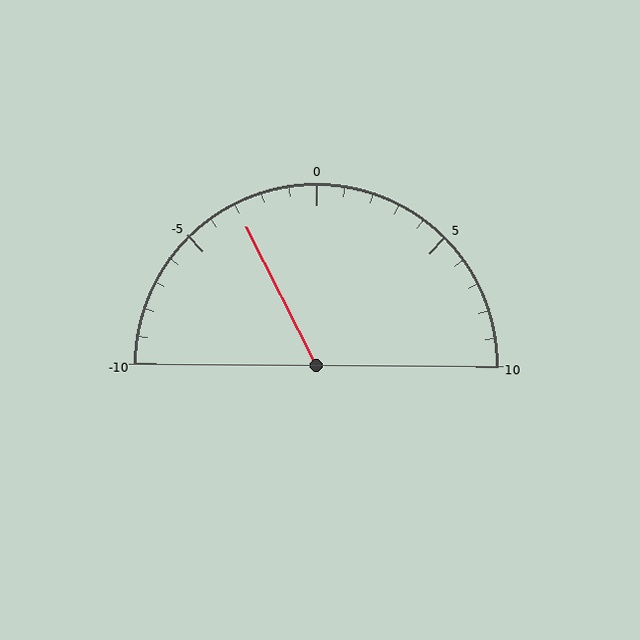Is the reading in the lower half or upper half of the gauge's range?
The reading is in the lower half of the range (-10 to 10).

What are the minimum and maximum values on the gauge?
The gauge ranges from -10 to 10.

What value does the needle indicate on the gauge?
The needle indicates approximately -3.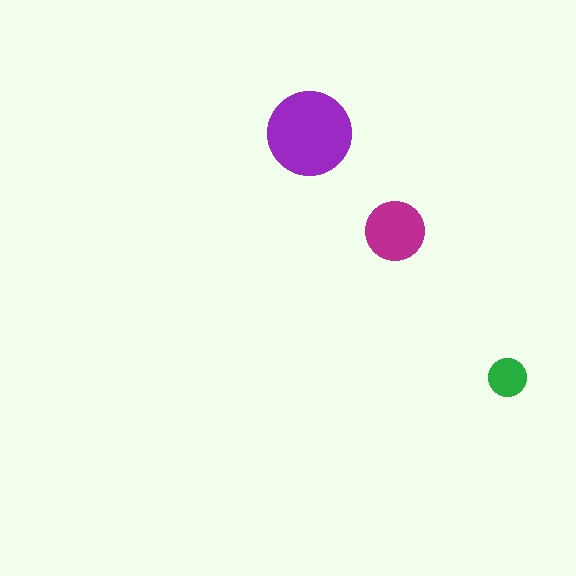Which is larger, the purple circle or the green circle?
The purple one.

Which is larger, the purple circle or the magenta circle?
The purple one.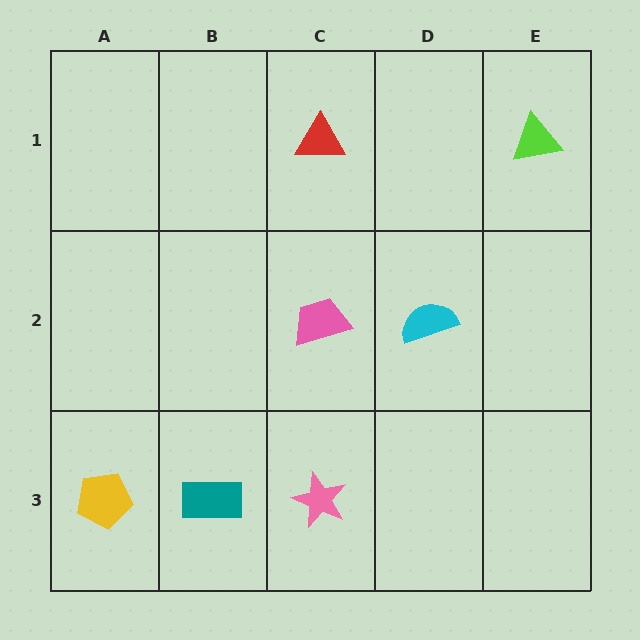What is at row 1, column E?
A lime triangle.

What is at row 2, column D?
A cyan semicircle.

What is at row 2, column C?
A pink trapezoid.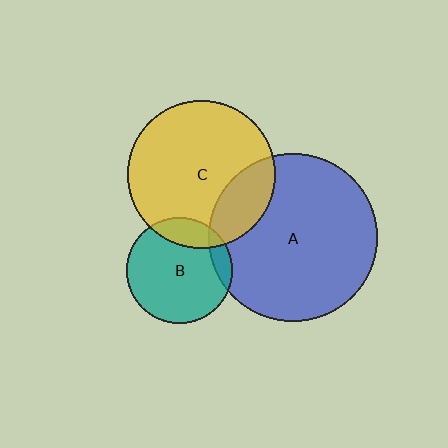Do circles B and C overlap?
Yes.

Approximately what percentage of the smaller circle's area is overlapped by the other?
Approximately 20%.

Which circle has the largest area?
Circle A (blue).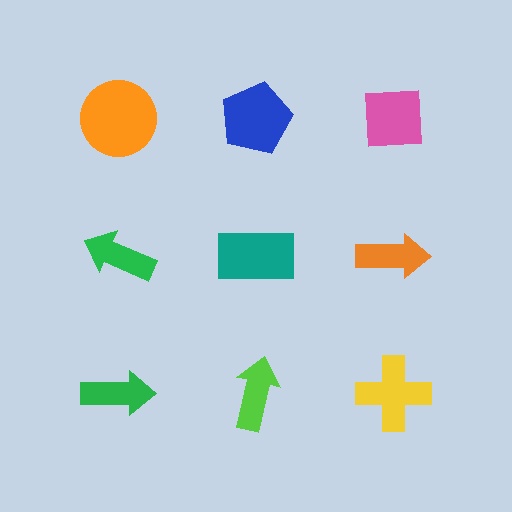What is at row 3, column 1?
A green arrow.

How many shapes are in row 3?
3 shapes.